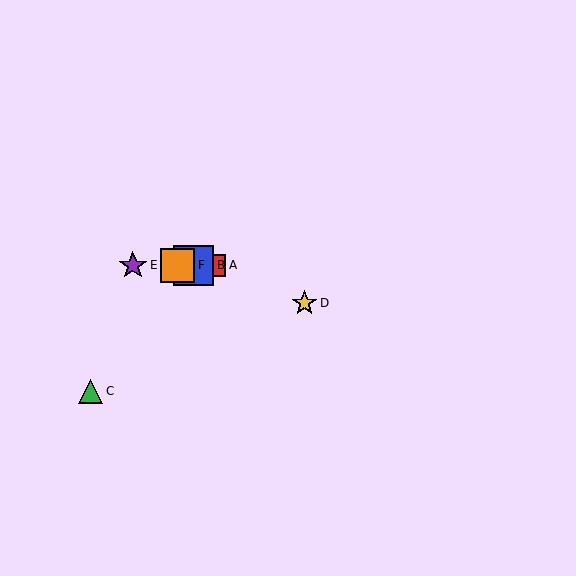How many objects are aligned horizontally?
4 objects (A, B, E, F) are aligned horizontally.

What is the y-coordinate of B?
Object B is at y≈265.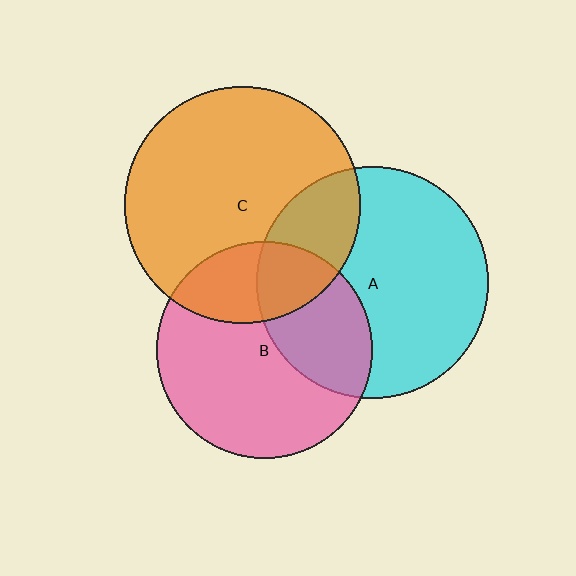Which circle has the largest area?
Circle C (orange).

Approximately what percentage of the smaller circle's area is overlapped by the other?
Approximately 35%.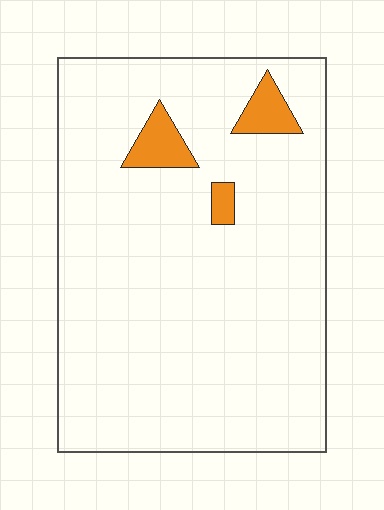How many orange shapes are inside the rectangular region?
3.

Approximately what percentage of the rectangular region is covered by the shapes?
Approximately 5%.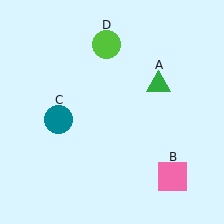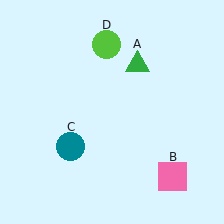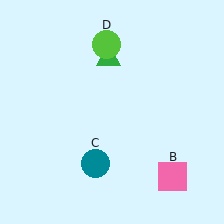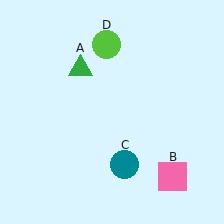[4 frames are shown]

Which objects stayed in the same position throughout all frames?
Pink square (object B) and lime circle (object D) remained stationary.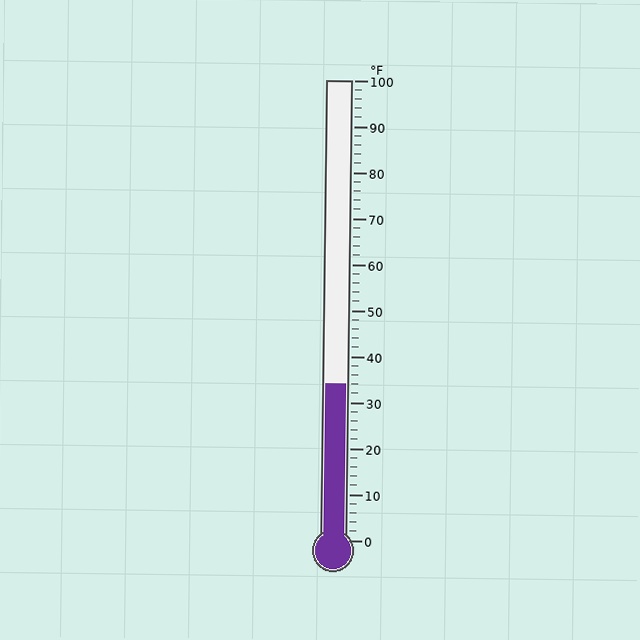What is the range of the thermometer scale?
The thermometer scale ranges from 0°F to 100°F.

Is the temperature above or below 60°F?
The temperature is below 60°F.